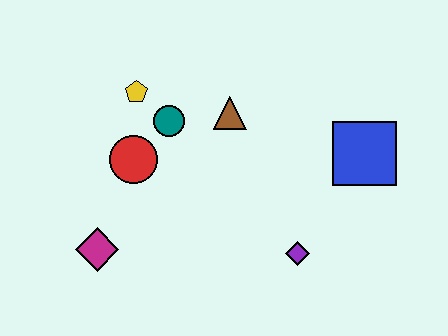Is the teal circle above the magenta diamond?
Yes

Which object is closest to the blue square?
The purple diamond is closest to the blue square.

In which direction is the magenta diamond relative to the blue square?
The magenta diamond is to the left of the blue square.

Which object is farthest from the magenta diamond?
The blue square is farthest from the magenta diamond.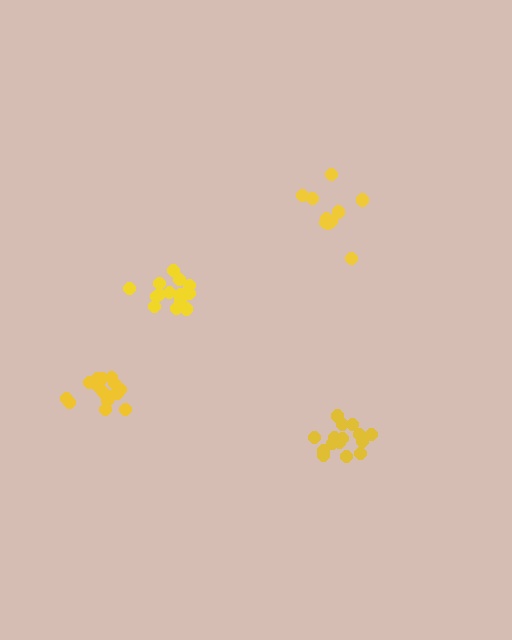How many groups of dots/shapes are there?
There are 4 groups.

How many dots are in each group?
Group 1: 15 dots, Group 2: 15 dots, Group 3: 15 dots, Group 4: 10 dots (55 total).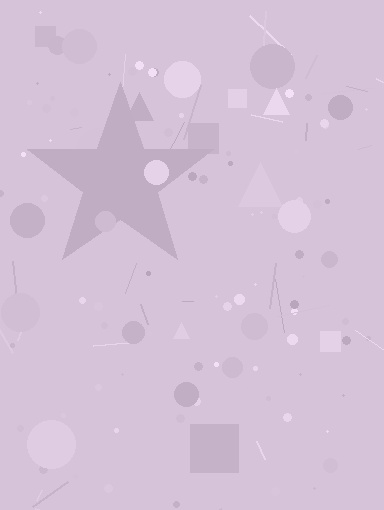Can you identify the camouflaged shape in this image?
The camouflaged shape is a star.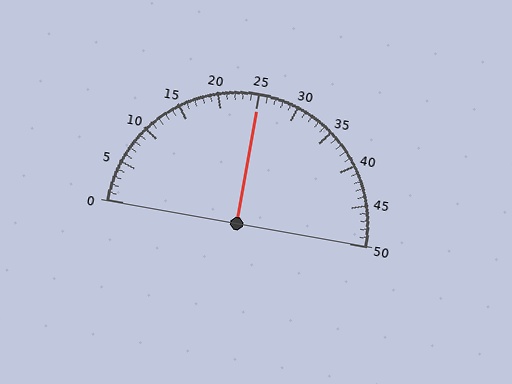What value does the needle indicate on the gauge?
The needle indicates approximately 25.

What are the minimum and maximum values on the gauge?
The gauge ranges from 0 to 50.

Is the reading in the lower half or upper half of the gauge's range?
The reading is in the upper half of the range (0 to 50).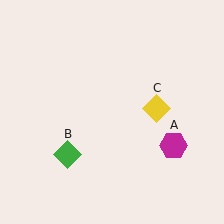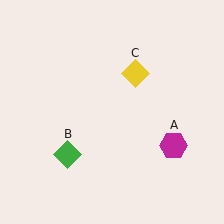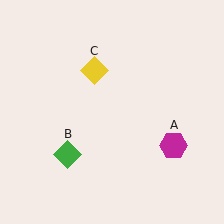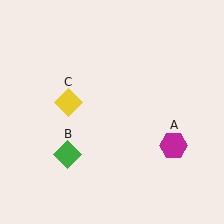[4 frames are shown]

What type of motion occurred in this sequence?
The yellow diamond (object C) rotated counterclockwise around the center of the scene.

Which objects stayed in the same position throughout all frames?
Magenta hexagon (object A) and green diamond (object B) remained stationary.